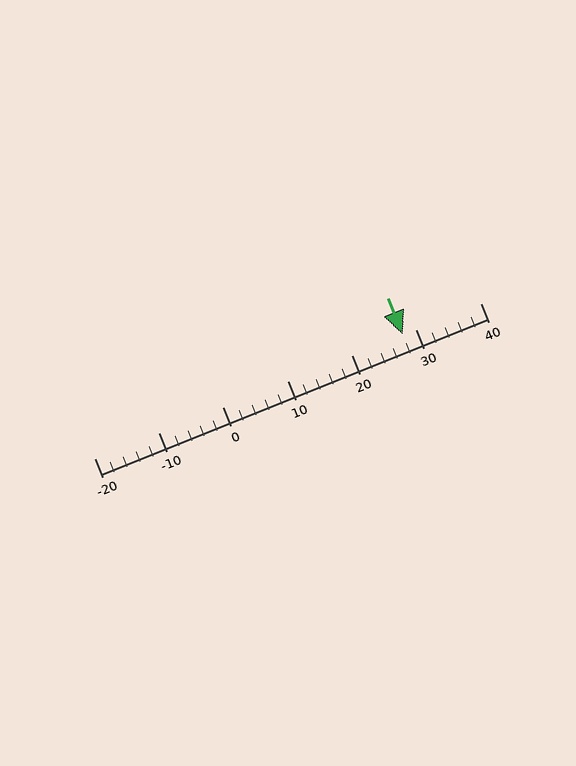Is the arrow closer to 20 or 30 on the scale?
The arrow is closer to 30.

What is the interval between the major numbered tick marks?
The major tick marks are spaced 10 units apart.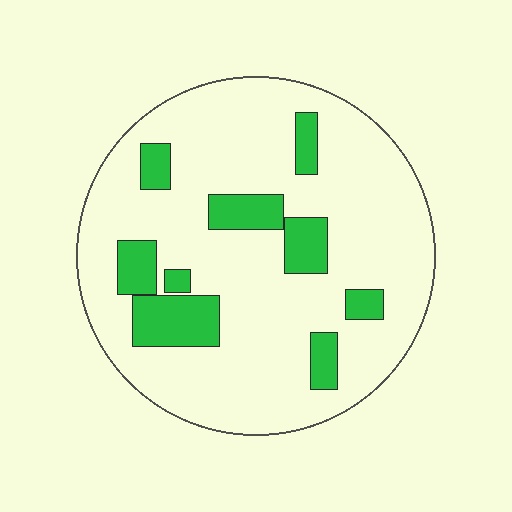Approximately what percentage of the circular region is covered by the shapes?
Approximately 20%.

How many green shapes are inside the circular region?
9.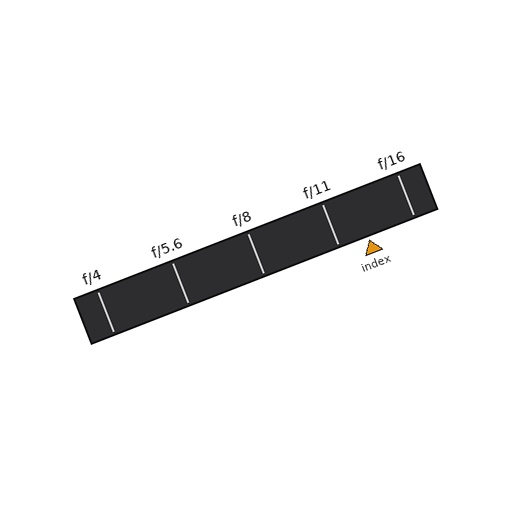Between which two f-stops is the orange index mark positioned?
The index mark is between f/11 and f/16.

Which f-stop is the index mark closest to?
The index mark is closest to f/11.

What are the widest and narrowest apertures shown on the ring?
The widest aperture shown is f/4 and the narrowest is f/16.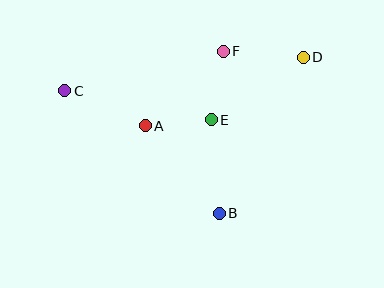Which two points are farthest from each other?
Points C and D are farthest from each other.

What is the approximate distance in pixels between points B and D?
The distance between B and D is approximately 177 pixels.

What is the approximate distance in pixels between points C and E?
The distance between C and E is approximately 149 pixels.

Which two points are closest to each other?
Points A and E are closest to each other.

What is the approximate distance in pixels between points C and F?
The distance between C and F is approximately 163 pixels.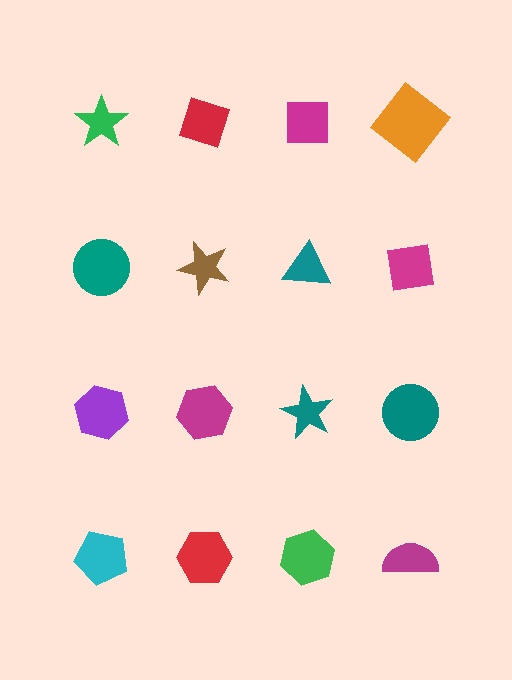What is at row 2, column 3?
A teal triangle.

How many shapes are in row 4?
4 shapes.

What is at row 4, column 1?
A cyan pentagon.